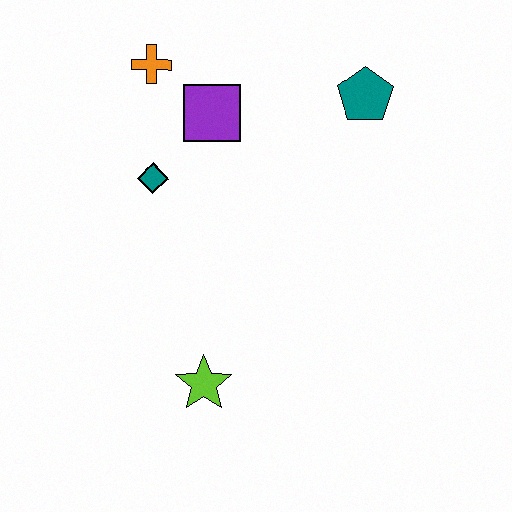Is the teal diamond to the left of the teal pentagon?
Yes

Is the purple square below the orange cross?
Yes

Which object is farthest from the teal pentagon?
The lime star is farthest from the teal pentagon.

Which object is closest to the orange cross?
The purple square is closest to the orange cross.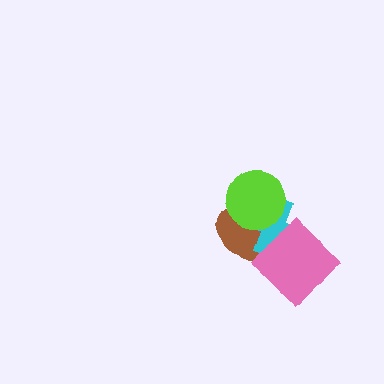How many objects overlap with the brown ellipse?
3 objects overlap with the brown ellipse.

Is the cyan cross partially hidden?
Yes, it is partially covered by another shape.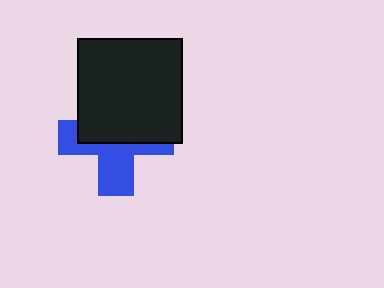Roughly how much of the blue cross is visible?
About half of it is visible (roughly 47%).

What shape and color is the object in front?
The object in front is a black square.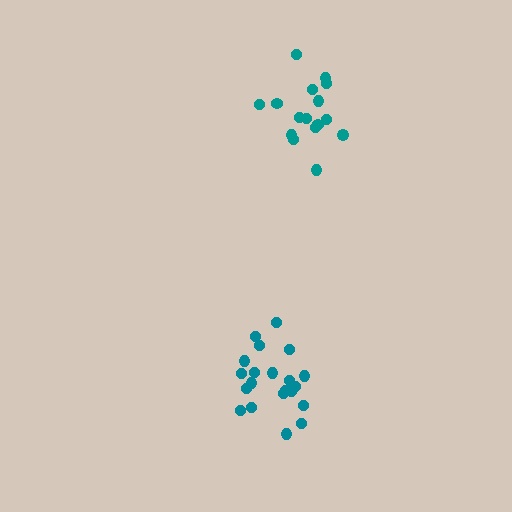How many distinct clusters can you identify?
There are 2 distinct clusters.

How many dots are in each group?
Group 1: 21 dots, Group 2: 16 dots (37 total).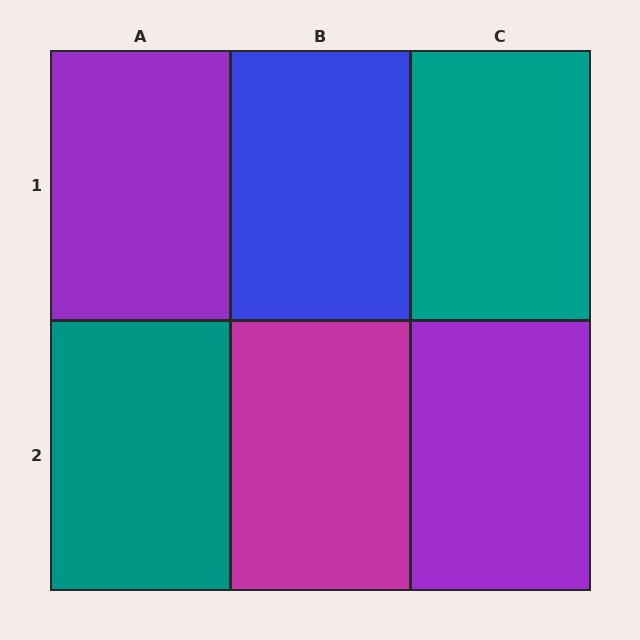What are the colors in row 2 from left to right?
Teal, magenta, purple.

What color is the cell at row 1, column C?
Teal.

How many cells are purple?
2 cells are purple.